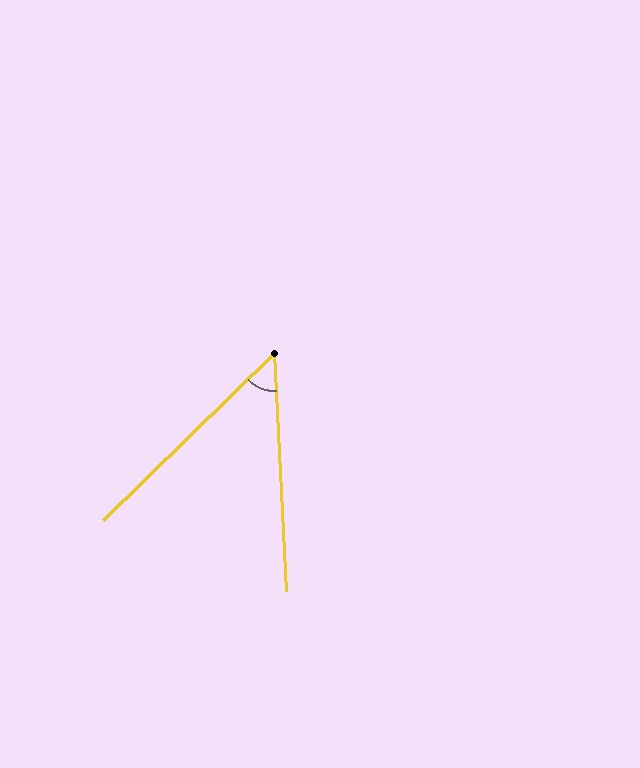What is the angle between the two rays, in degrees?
Approximately 49 degrees.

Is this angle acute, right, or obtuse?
It is acute.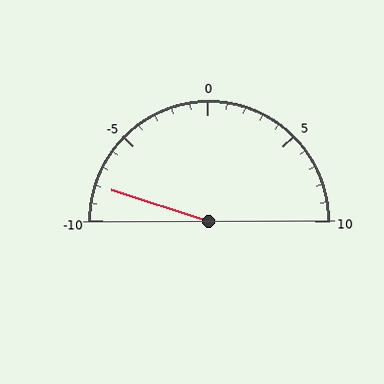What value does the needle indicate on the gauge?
The needle indicates approximately -8.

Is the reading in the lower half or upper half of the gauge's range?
The reading is in the lower half of the range (-10 to 10).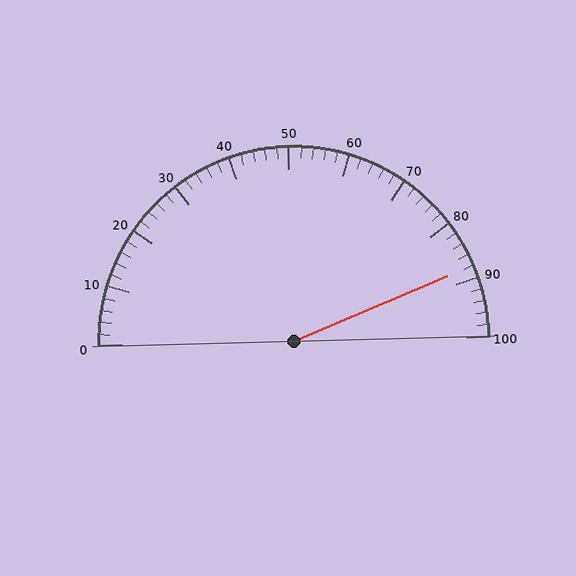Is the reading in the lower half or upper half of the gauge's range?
The reading is in the upper half of the range (0 to 100).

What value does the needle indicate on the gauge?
The needle indicates approximately 88.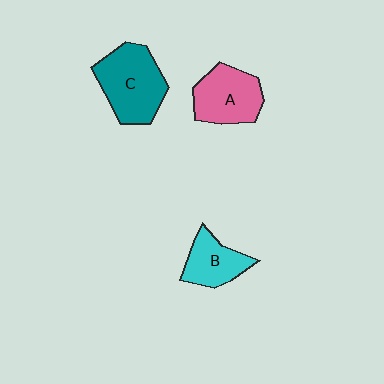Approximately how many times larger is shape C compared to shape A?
Approximately 1.2 times.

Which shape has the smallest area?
Shape B (cyan).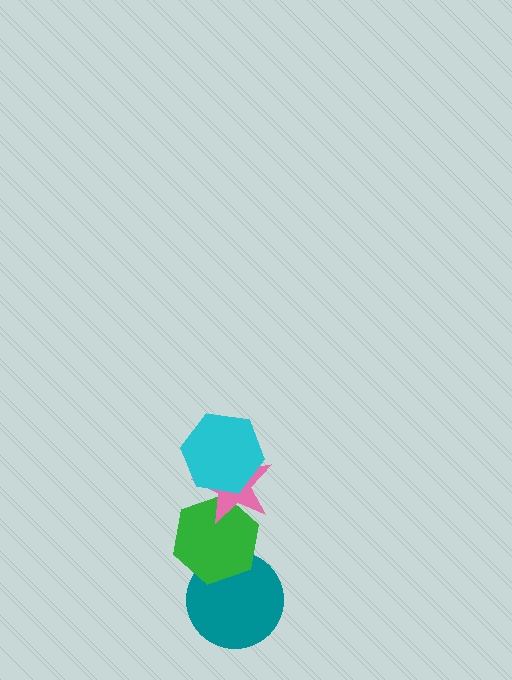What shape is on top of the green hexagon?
The pink star is on top of the green hexagon.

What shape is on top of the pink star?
The cyan hexagon is on top of the pink star.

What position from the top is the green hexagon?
The green hexagon is 3rd from the top.